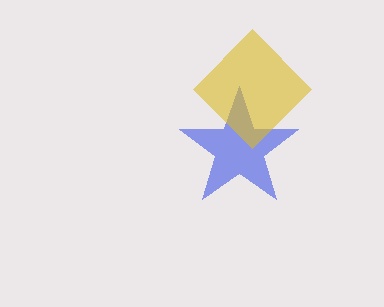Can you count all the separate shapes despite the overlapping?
Yes, there are 2 separate shapes.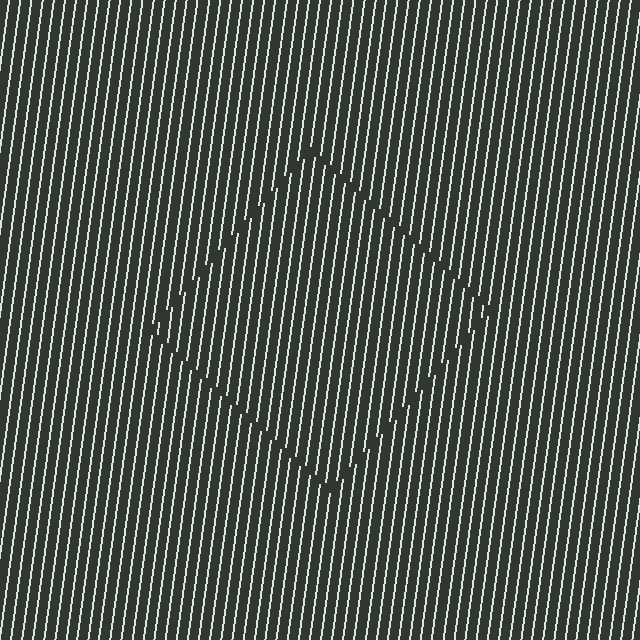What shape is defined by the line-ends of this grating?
An illusory square. The interior of the shape contains the same grating, shifted by half a period — the contour is defined by the phase discontinuity where line-ends from the inner and outer gratings abut.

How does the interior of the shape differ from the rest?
The interior of the shape contains the same grating, shifted by half a period — the contour is defined by the phase discontinuity where line-ends from the inner and outer gratings abut.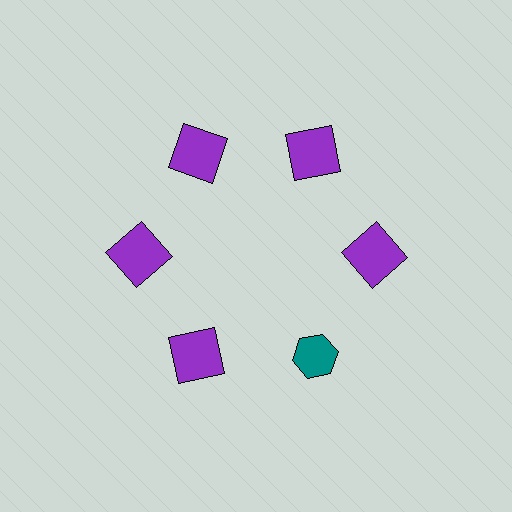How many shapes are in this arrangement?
There are 6 shapes arranged in a ring pattern.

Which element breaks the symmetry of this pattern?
The teal hexagon at roughly the 5 o'clock position breaks the symmetry. All other shapes are purple squares.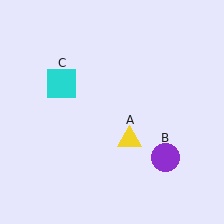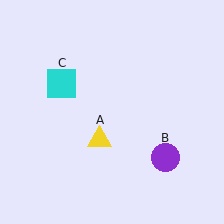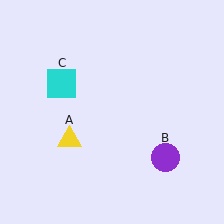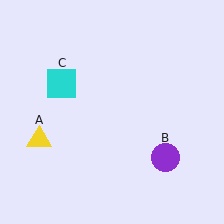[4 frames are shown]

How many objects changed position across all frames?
1 object changed position: yellow triangle (object A).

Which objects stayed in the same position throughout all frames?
Purple circle (object B) and cyan square (object C) remained stationary.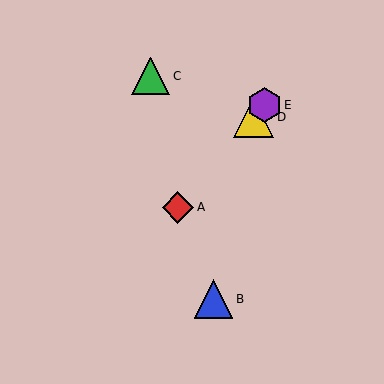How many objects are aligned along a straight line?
3 objects (A, D, E) are aligned along a straight line.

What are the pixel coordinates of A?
Object A is at (178, 207).